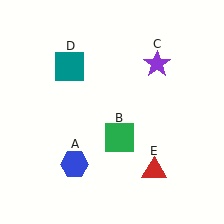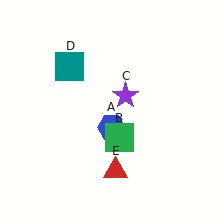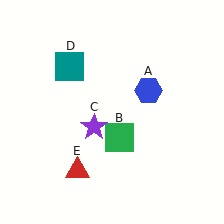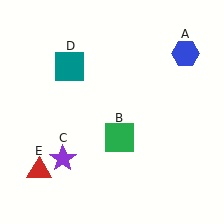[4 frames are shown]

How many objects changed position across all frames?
3 objects changed position: blue hexagon (object A), purple star (object C), red triangle (object E).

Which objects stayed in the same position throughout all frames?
Green square (object B) and teal square (object D) remained stationary.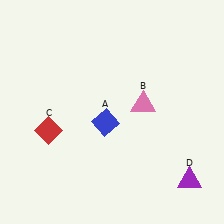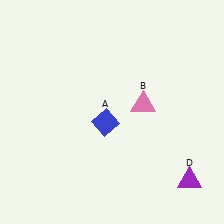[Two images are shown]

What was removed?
The red diamond (C) was removed in Image 2.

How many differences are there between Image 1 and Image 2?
There is 1 difference between the two images.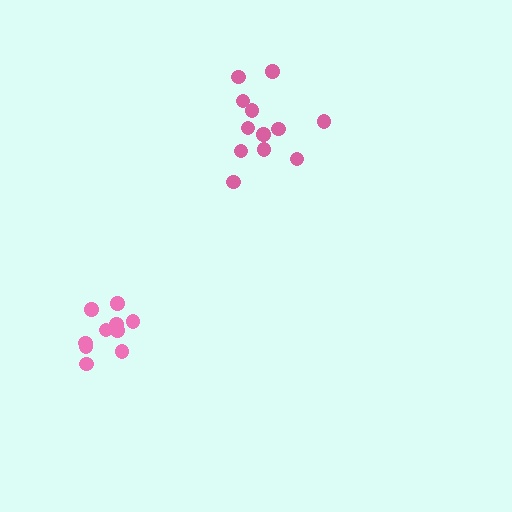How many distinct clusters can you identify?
There are 2 distinct clusters.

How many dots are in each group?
Group 1: 12 dots, Group 2: 10 dots (22 total).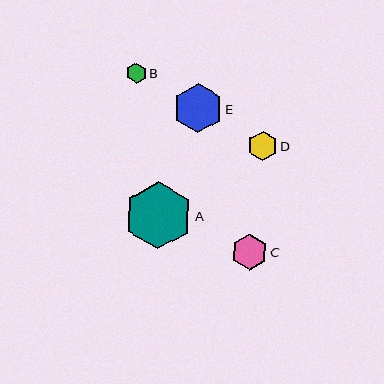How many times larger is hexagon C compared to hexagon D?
Hexagon C is approximately 1.2 times the size of hexagon D.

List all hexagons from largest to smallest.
From largest to smallest: A, E, C, D, B.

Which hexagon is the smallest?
Hexagon B is the smallest with a size of approximately 20 pixels.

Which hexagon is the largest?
Hexagon A is the largest with a size of approximately 67 pixels.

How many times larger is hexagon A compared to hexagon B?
Hexagon A is approximately 3.3 times the size of hexagon B.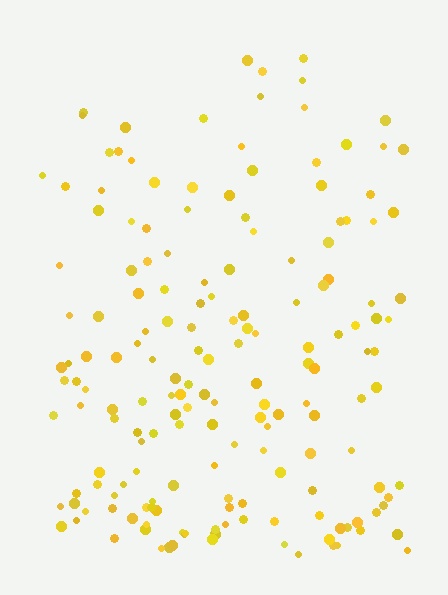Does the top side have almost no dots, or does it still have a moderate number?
Still a moderate number, just noticeably fewer than the bottom.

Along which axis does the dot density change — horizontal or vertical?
Vertical.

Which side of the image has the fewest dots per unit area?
The top.